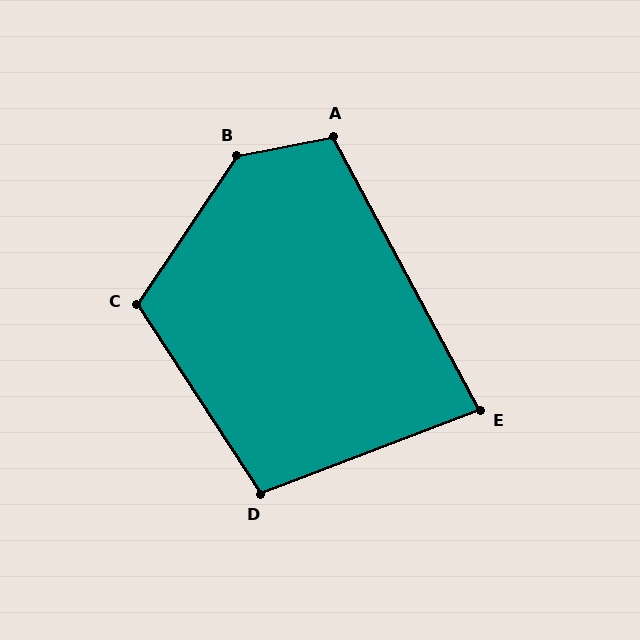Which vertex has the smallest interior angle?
E, at approximately 83 degrees.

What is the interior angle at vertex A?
Approximately 107 degrees (obtuse).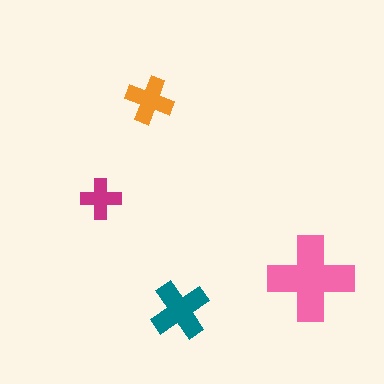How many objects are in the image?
There are 4 objects in the image.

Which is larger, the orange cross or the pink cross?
The pink one.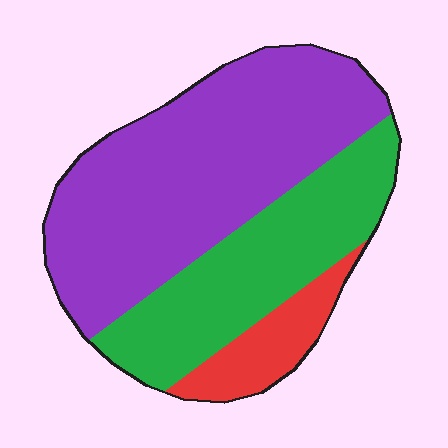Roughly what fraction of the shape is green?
Green covers about 35% of the shape.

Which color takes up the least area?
Red, at roughly 10%.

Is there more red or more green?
Green.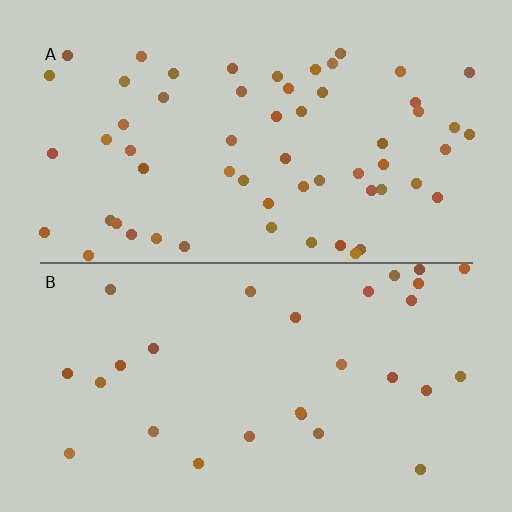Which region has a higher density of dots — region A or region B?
A (the top).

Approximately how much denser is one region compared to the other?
Approximately 2.0× — region A over region B.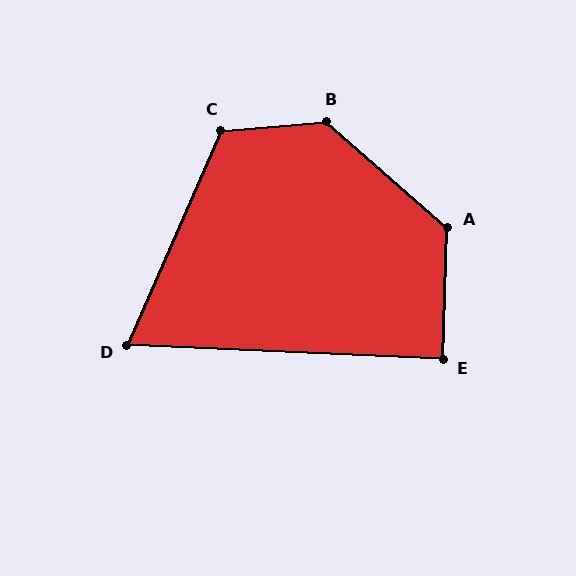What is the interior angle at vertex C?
Approximately 119 degrees (obtuse).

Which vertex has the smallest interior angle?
D, at approximately 69 degrees.